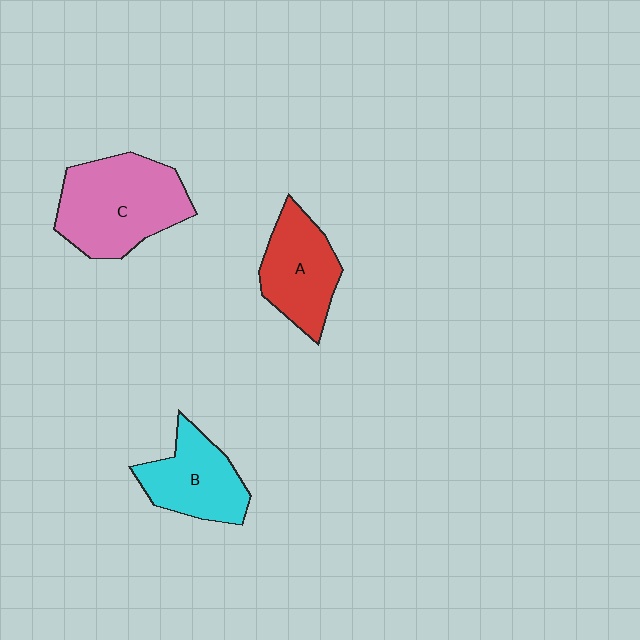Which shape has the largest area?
Shape C (pink).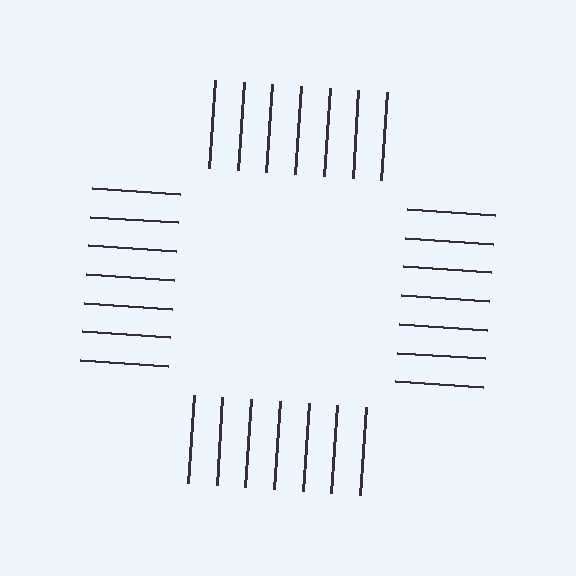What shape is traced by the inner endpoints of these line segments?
An illusory square — the line segments terminate on its edges but no continuous stroke is drawn.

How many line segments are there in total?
28 — 7 along each of the 4 edges.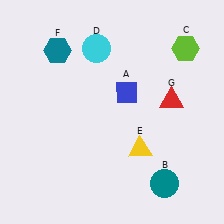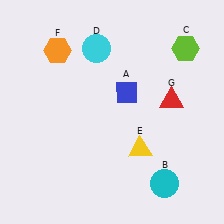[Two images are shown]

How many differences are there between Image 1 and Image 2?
There are 2 differences between the two images.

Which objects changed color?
B changed from teal to cyan. F changed from teal to orange.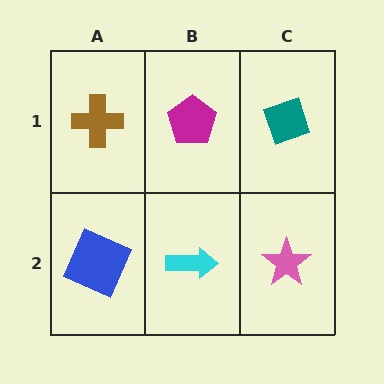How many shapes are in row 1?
3 shapes.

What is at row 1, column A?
A brown cross.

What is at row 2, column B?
A cyan arrow.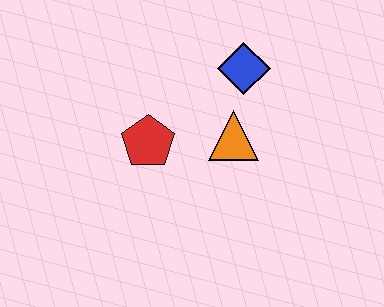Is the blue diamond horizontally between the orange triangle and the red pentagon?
No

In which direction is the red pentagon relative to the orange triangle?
The red pentagon is to the left of the orange triangle.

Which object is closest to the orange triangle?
The blue diamond is closest to the orange triangle.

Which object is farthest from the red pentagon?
The blue diamond is farthest from the red pentagon.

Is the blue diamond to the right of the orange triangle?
Yes